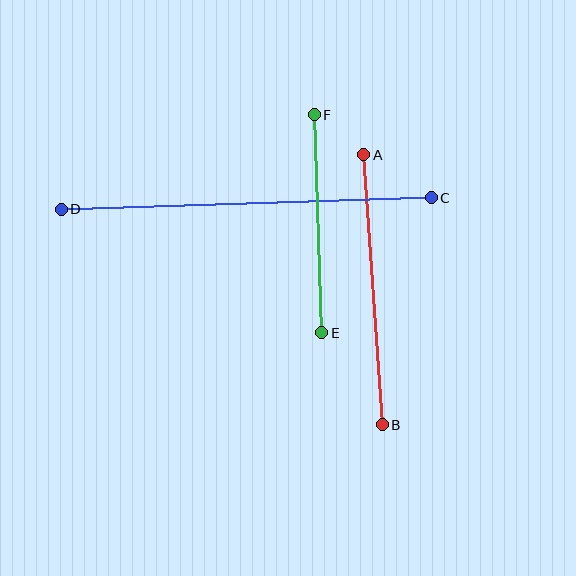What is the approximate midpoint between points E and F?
The midpoint is at approximately (318, 224) pixels.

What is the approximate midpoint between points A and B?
The midpoint is at approximately (373, 290) pixels.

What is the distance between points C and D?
The distance is approximately 370 pixels.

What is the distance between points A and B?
The distance is approximately 270 pixels.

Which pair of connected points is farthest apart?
Points C and D are farthest apart.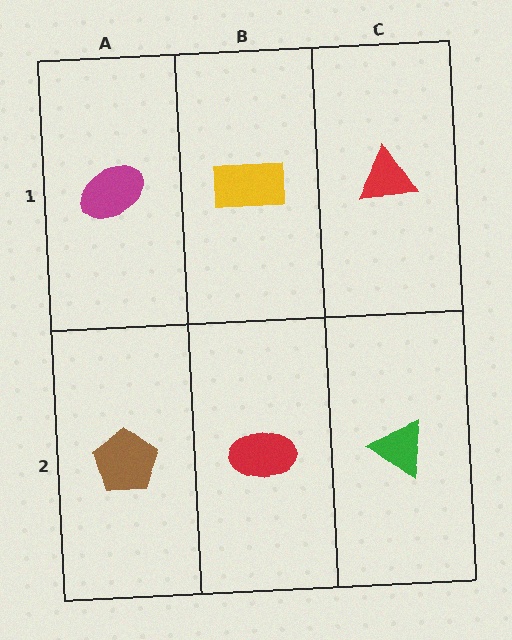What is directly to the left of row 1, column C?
A yellow rectangle.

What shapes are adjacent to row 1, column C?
A green triangle (row 2, column C), a yellow rectangle (row 1, column B).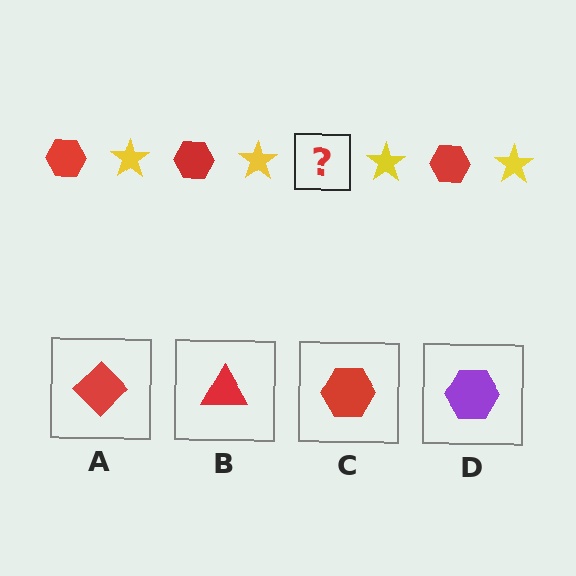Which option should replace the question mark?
Option C.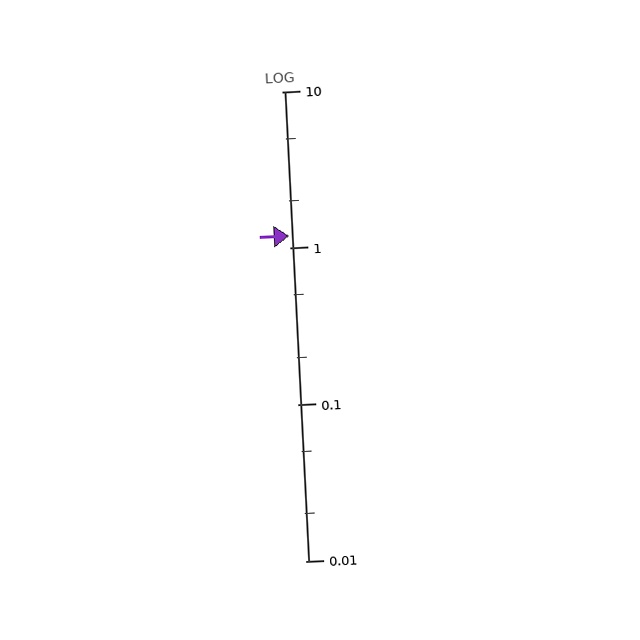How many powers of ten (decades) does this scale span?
The scale spans 3 decades, from 0.01 to 10.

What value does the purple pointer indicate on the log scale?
The pointer indicates approximately 1.2.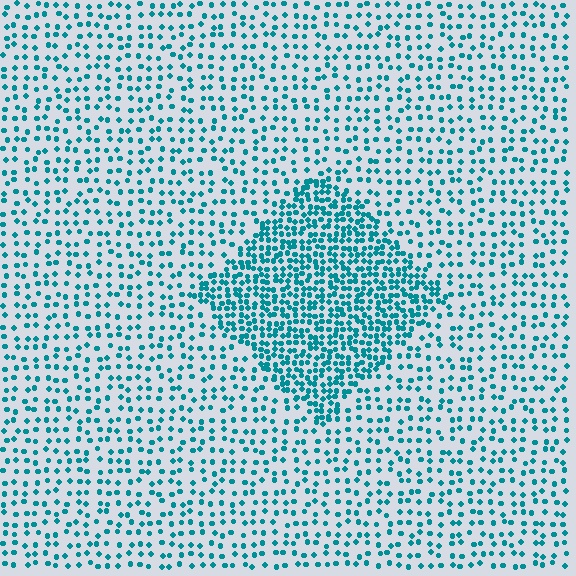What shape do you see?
I see a diamond.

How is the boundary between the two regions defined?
The boundary is defined by a change in element density (approximately 2.3x ratio). All elements are the same color, size, and shape.